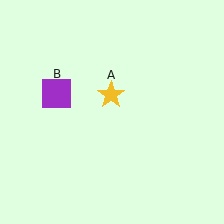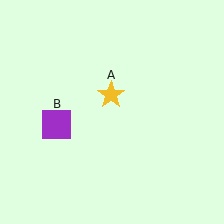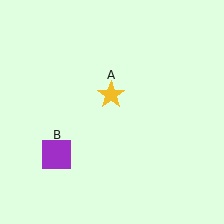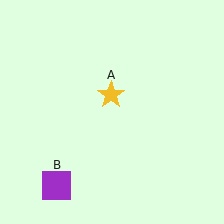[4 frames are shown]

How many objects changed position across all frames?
1 object changed position: purple square (object B).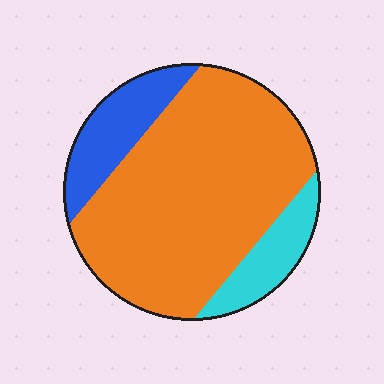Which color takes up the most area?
Orange, at roughly 70%.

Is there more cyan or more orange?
Orange.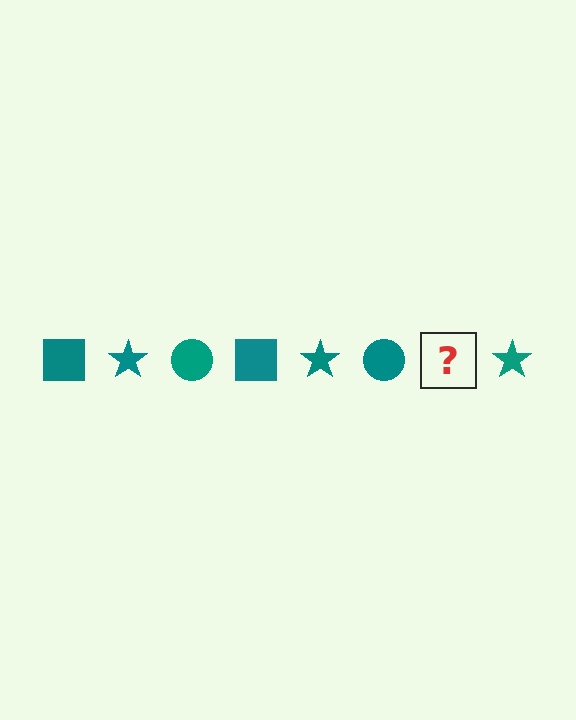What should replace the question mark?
The question mark should be replaced with a teal square.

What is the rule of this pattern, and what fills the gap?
The rule is that the pattern cycles through square, star, circle shapes in teal. The gap should be filled with a teal square.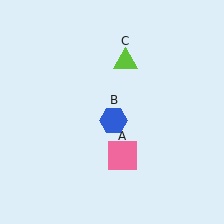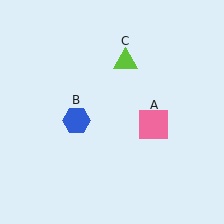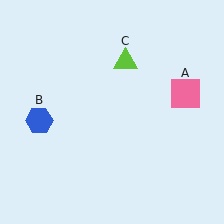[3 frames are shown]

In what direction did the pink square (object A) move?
The pink square (object A) moved up and to the right.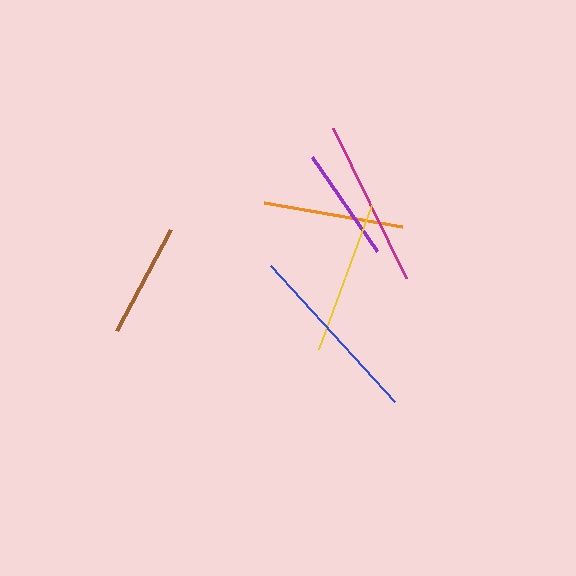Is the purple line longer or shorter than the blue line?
The blue line is longer than the purple line.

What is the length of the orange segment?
The orange segment is approximately 140 pixels long.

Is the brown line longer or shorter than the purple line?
The brown line is longer than the purple line.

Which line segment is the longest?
The blue line is the longest at approximately 184 pixels.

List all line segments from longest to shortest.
From longest to shortest: blue, magenta, yellow, orange, brown, purple.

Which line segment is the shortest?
The purple line is the shortest at approximately 115 pixels.